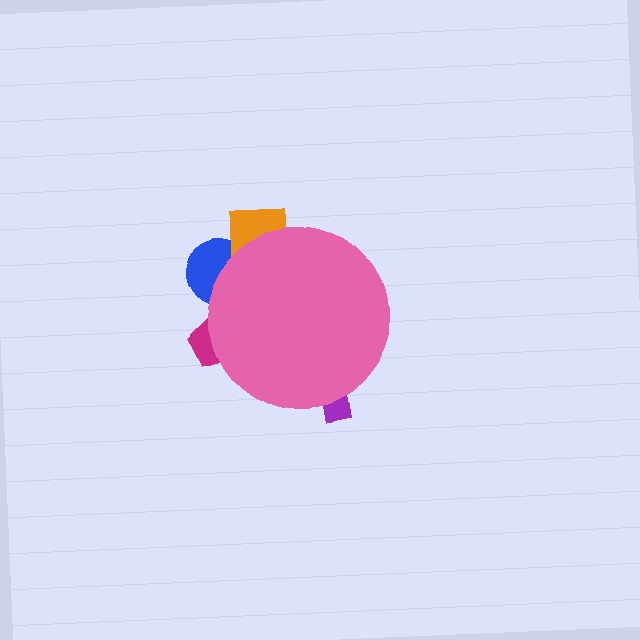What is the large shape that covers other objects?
A pink circle.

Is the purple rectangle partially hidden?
Yes, the purple rectangle is partially hidden behind the pink circle.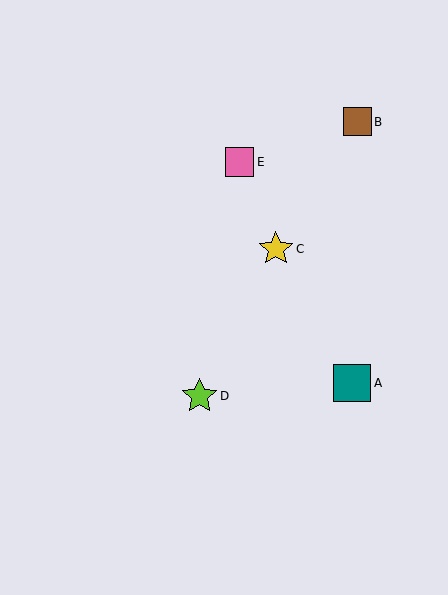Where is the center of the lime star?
The center of the lime star is at (199, 396).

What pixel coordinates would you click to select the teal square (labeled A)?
Click at (352, 383) to select the teal square A.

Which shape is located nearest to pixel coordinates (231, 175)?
The pink square (labeled E) at (239, 162) is nearest to that location.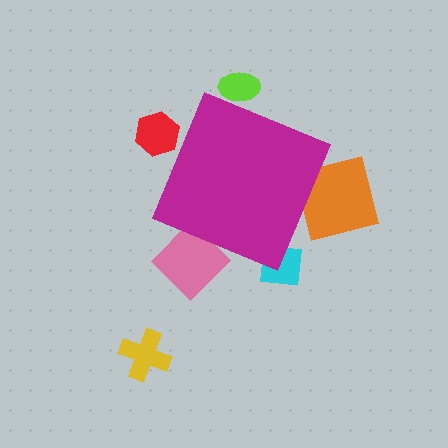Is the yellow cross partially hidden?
No, the yellow cross is fully visible.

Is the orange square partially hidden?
Yes, the orange square is partially hidden behind the magenta diamond.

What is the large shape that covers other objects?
A magenta diamond.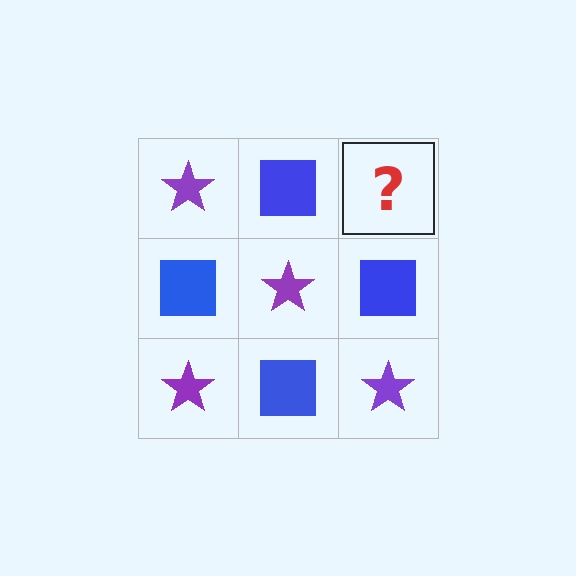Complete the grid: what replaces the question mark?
The question mark should be replaced with a purple star.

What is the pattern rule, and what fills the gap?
The rule is that it alternates purple star and blue square in a checkerboard pattern. The gap should be filled with a purple star.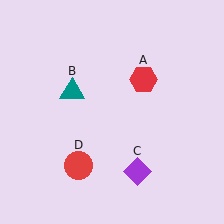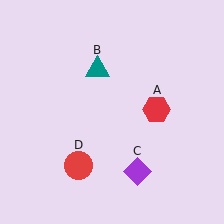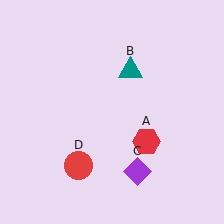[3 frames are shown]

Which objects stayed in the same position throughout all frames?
Purple diamond (object C) and red circle (object D) remained stationary.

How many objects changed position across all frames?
2 objects changed position: red hexagon (object A), teal triangle (object B).